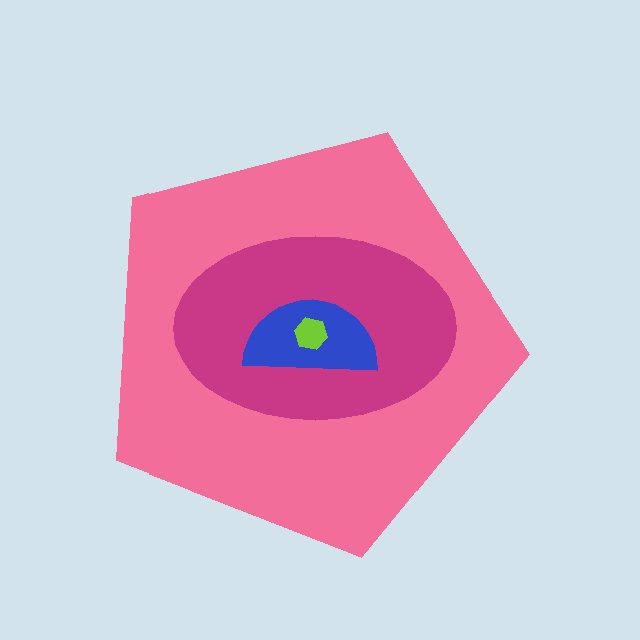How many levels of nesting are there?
4.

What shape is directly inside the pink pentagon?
The magenta ellipse.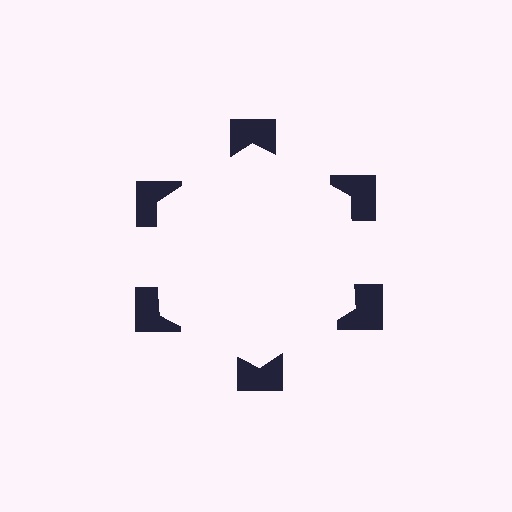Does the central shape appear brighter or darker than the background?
It typically appears slightly brighter than the background, even though no actual brightness change is drawn.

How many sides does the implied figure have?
6 sides.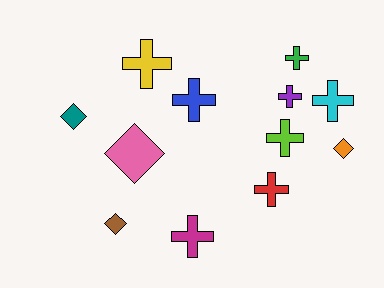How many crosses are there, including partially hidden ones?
There are 8 crosses.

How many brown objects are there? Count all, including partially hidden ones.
There is 1 brown object.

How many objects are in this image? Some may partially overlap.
There are 12 objects.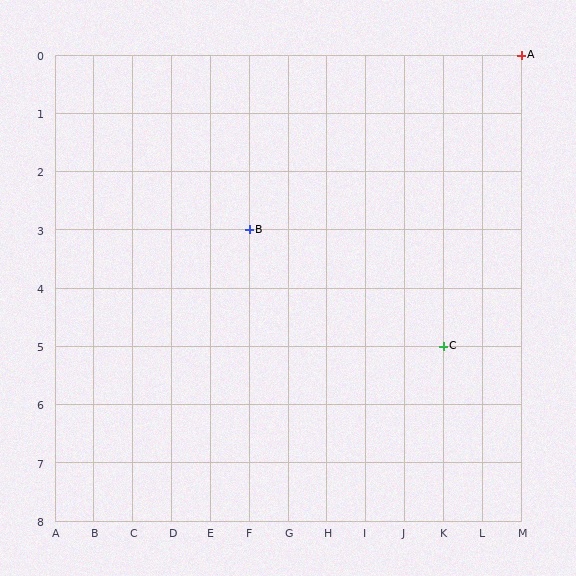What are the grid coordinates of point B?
Point B is at grid coordinates (F, 3).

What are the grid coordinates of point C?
Point C is at grid coordinates (K, 5).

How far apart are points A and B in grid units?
Points A and B are 7 columns and 3 rows apart (about 7.6 grid units diagonally).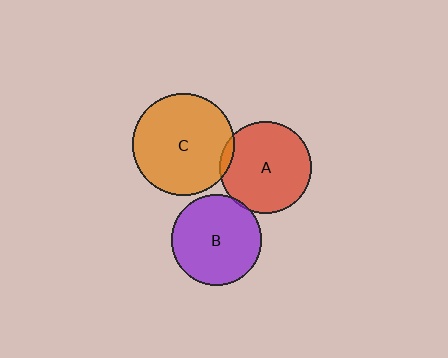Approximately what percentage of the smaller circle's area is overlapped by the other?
Approximately 5%.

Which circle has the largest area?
Circle C (orange).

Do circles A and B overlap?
Yes.